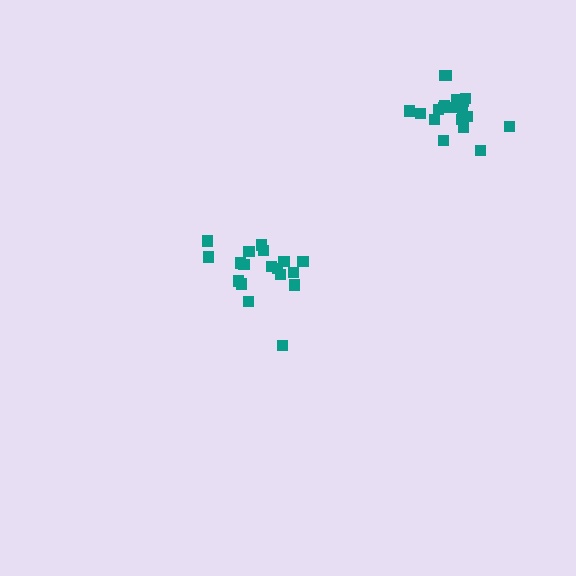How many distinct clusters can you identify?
There are 2 distinct clusters.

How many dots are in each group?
Group 1: 18 dots, Group 2: 19 dots (37 total).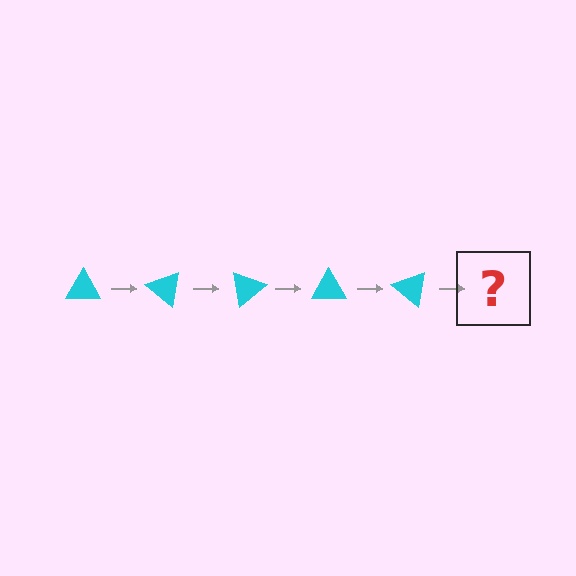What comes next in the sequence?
The next element should be a cyan triangle rotated 200 degrees.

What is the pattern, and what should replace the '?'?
The pattern is that the triangle rotates 40 degrees each step. The '?' should be a cyan triangle rotated 200 degrees.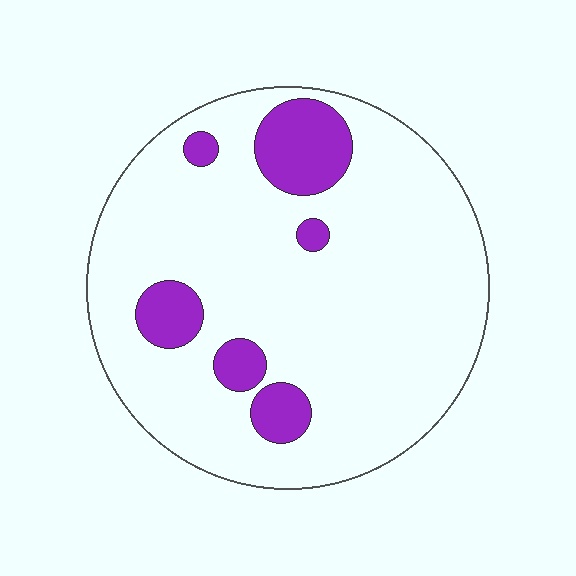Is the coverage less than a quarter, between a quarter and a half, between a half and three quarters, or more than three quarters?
Less than a quarter.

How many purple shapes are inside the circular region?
6.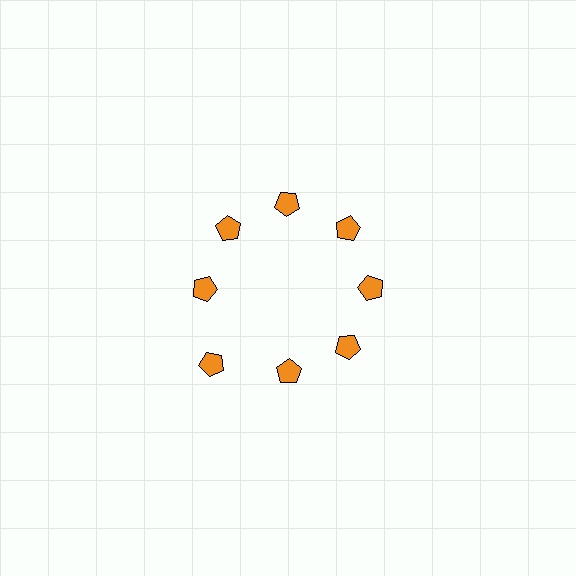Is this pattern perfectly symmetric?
No. The 8 orange pentagons are arranged in a ring, but one element near the 8 o'clock position is pushed outward from the center, breaking the 8-fold rotational symmetry.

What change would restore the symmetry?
The symmetry would be restored by moving it inward, back onto the ring so that all 8 pentagons sit at equal angles and equal distance from the center.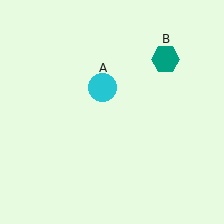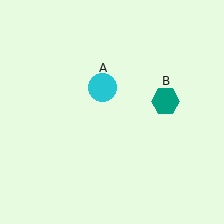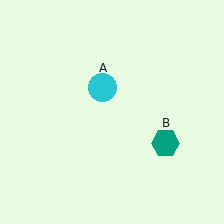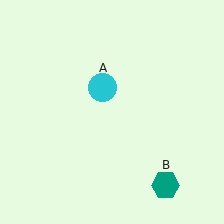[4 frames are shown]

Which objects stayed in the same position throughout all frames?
Cyan circle (object A) remained stationary.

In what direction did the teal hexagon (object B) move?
The teal hexagon (object B) moved down.